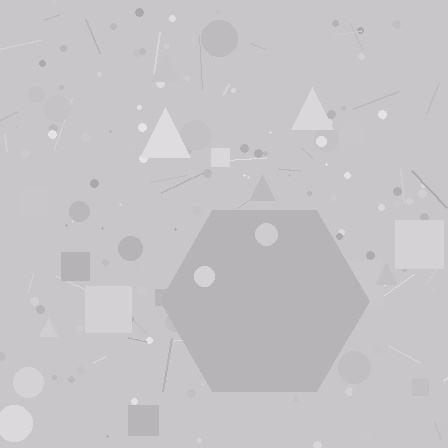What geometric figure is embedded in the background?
A hexagon is embedded in the background.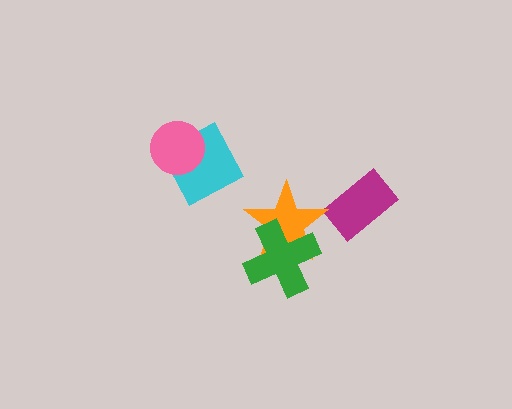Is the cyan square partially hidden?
Yes, it is partially covered by another shape.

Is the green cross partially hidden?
No, no other shape covers it.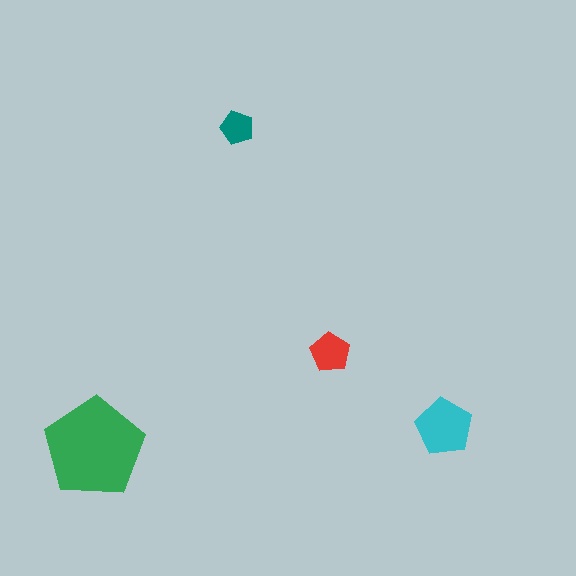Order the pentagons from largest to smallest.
the green one, the cyan one, the red one, the teal one.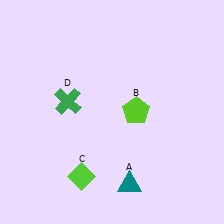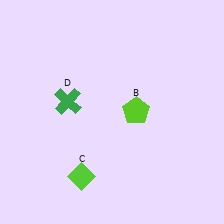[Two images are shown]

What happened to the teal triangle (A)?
The teal triangle (A) was removed in Image 2. It was in the bottom-right area of Image 1.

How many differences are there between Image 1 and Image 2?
There is 1 difference between the two images.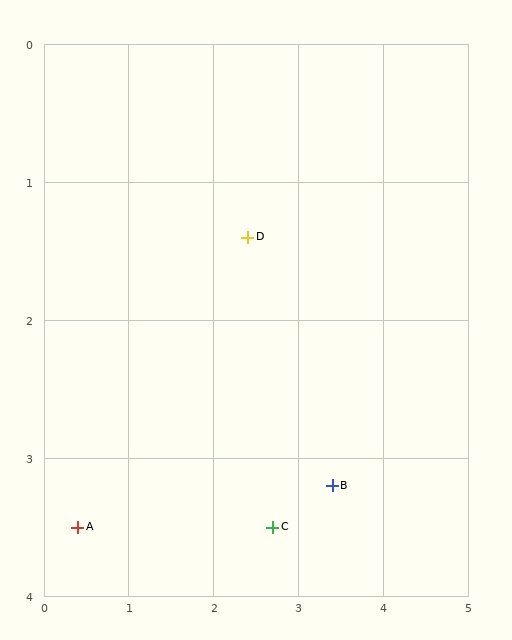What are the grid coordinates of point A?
Point A is at approximately (0.4, 3.5).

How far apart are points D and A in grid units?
Points D and A are about 2.9 grid units apart.